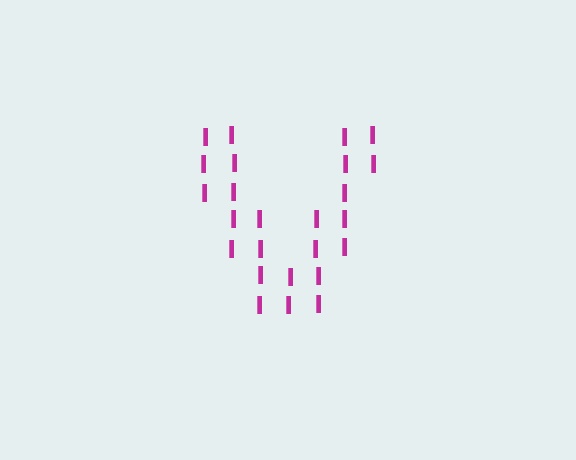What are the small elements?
The small elements are letter I's.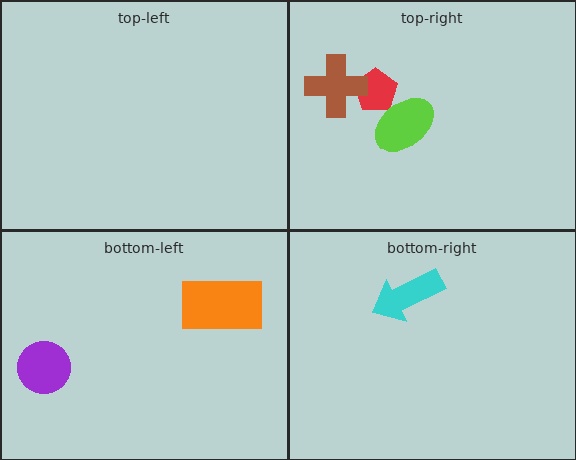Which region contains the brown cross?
The top-right region.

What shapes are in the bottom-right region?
The cyan arrow.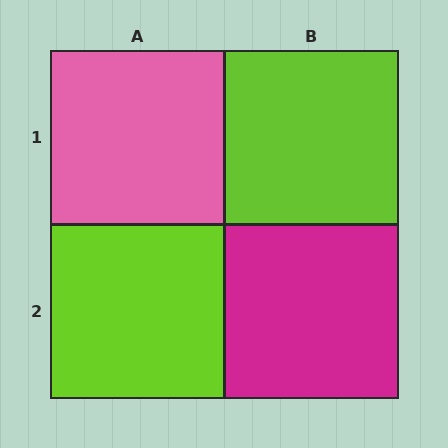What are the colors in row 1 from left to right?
Pink, lime.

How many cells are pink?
1 cell is pink.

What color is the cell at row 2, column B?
Magenta.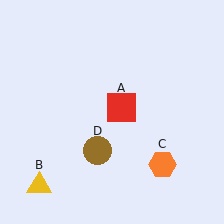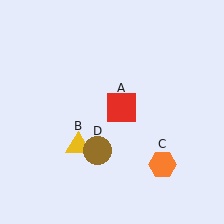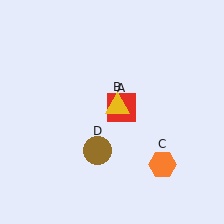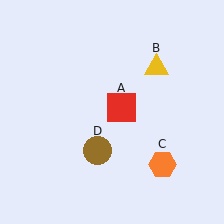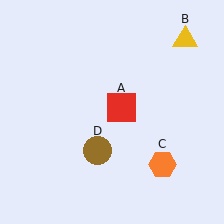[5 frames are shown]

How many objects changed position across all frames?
1 object changed position: yellow triangle (object B).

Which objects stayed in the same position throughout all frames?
Red square (object A) and orange hexagon (object C) and brown circle (object D) remained stationary.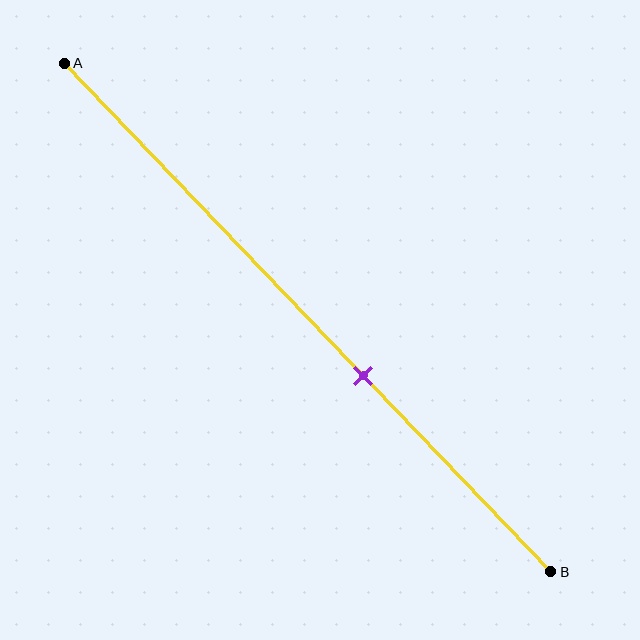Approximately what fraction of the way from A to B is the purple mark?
The purple mark is approximately 60% of the way from A to B.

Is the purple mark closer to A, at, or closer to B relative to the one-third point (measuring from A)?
The purple mark is closer to point B than the one-third point of segment AB.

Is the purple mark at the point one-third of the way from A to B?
No, the mark is at about 60% from A, not at the 33% one-third point.